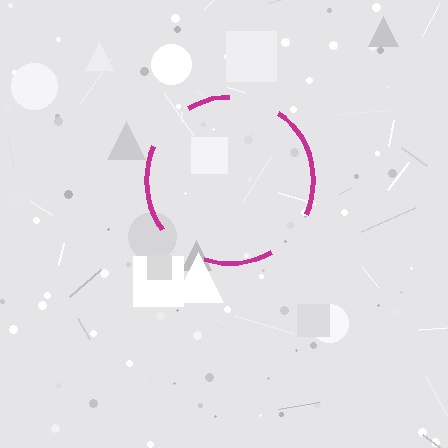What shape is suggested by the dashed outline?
The dashed outline suggests a circle.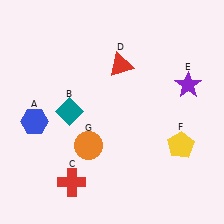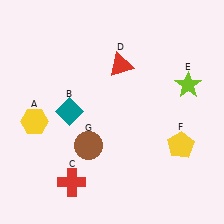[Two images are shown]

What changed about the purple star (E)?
In Image 1, E is purple. In Image 2, it changed to lime.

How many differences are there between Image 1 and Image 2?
There are 3 differences between the two images.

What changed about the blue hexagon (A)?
In Image 1, A is blue. In Image 2, it changed to yellow.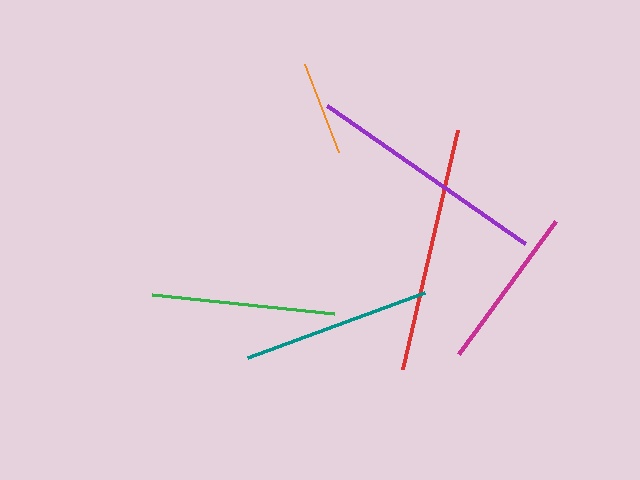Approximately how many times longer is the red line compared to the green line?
The red line is approximately 1.3 times the length of the green line.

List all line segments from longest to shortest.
From longest to shortest: red, purple, teal, green, magenta, orange.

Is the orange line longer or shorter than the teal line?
The teal line is longer than the orange line.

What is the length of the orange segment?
The orange segment is approximately 94 pixels long.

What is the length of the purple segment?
The purple segment is approximately 241 pixels long.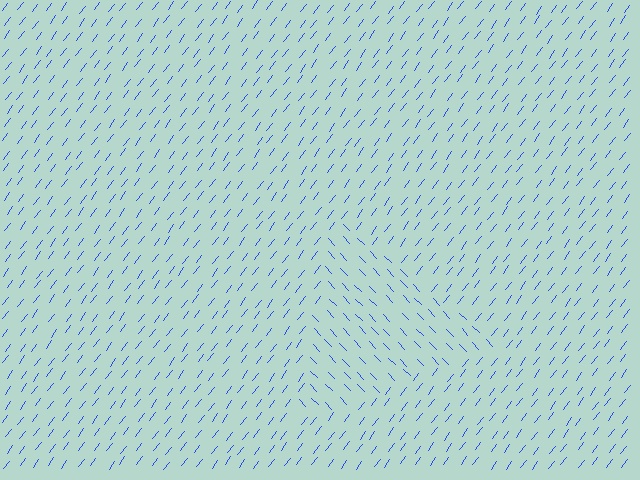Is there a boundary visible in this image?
Yes, there is a texture boundary formed by a change in line orientation.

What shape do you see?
I see a triangle.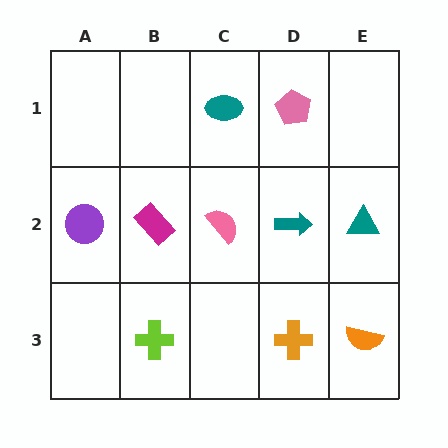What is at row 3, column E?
An orange semicircle.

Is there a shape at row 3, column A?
No, that cell is empty.